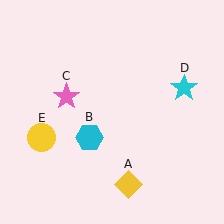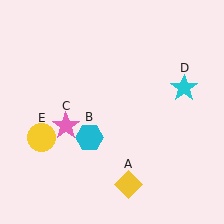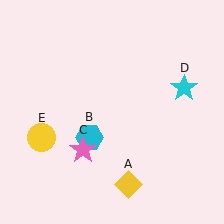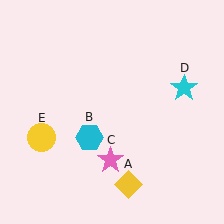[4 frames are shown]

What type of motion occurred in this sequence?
The pink star (object C) rotated counterclockwise around the center of the scene.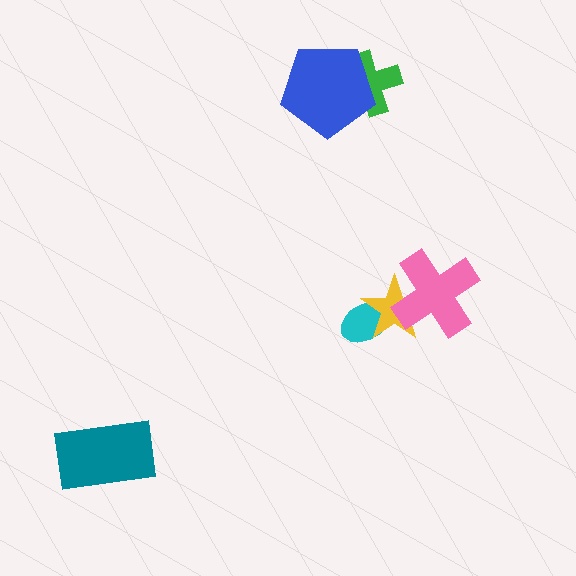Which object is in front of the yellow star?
The pink cross is in front of the yellow star.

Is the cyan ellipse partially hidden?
Yes, it is partially covered by another shape.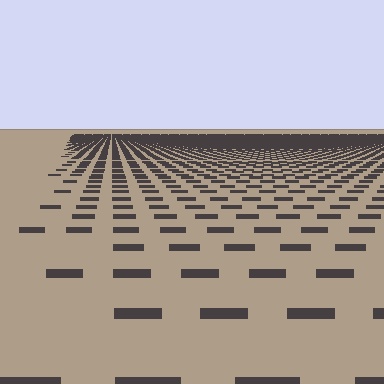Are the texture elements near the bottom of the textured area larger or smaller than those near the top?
Larger. Near the bottom, elements are closer to the viewer and appear at a bigger on-screen size.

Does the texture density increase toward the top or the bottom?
Density increases toward the top.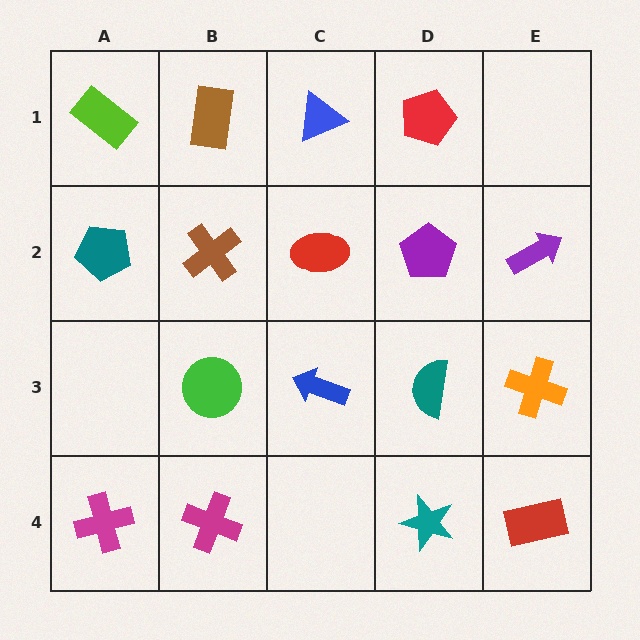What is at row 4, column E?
A red rectangle.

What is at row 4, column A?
A magenta cross.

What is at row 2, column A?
A teal pentagon.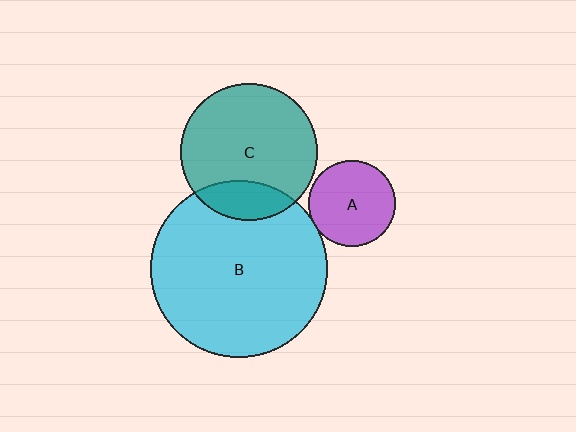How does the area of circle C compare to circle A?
Approximately 2.5 times.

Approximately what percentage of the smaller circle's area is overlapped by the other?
Approximately 5%.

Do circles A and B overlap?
Yes.